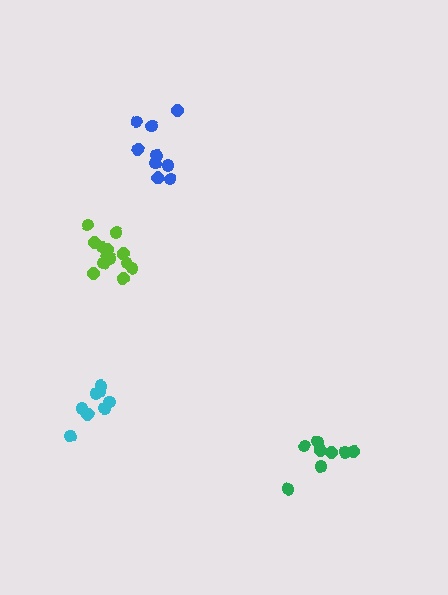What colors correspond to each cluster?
The clusters are colored: blue, cyan, lime, green.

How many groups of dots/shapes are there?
There are 4 groups.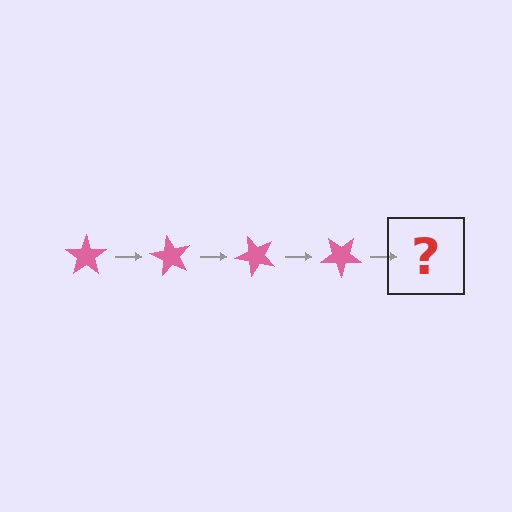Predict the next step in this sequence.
The next step is a pink star rotated 240 degrees.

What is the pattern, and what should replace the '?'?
The pattern is that the star rotates 60 degrees each step. The '?' should be a pink star rotated 240 degrees.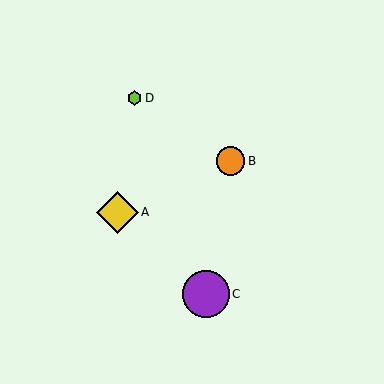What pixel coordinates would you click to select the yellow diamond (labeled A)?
Click at (118, 212) to select the yellow diamond A.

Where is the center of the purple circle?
The center of the purple circle is at (206, 294).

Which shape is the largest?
The purple circle (labeled C) is the largest.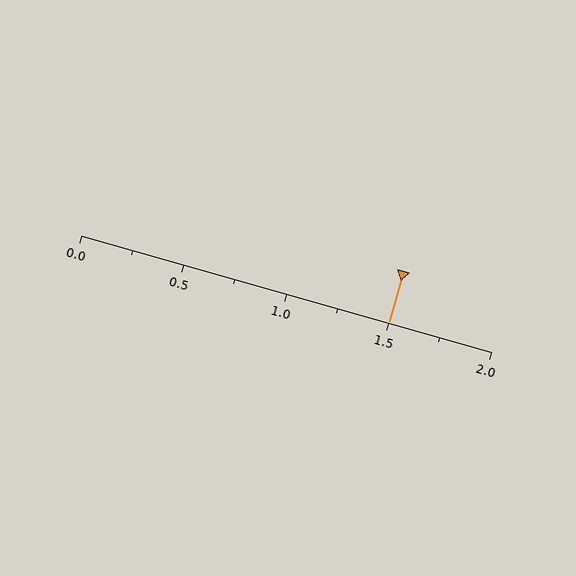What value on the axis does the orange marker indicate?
The marker indicates approximately 1.5.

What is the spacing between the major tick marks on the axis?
The major ticks are spaced 0.5 apart.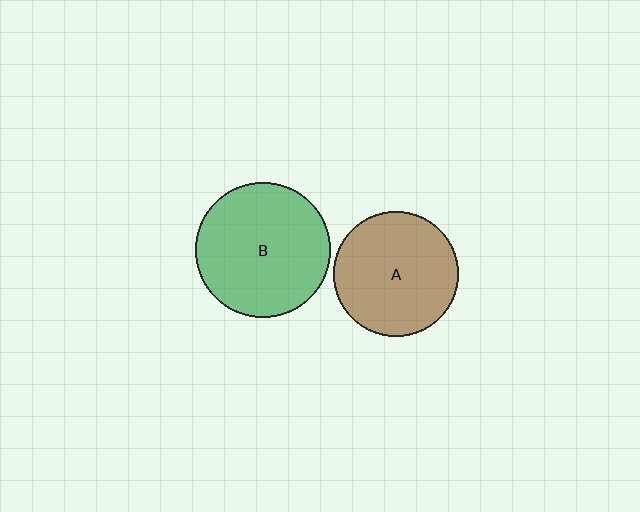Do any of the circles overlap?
No, none of the circles overlap.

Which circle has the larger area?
Circle B (green).